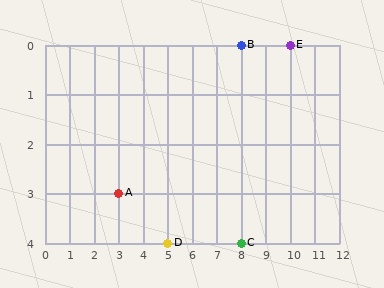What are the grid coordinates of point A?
Point A is at grid coordinates (3, 3).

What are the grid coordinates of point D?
Point D is at grid coordinates (5, 4).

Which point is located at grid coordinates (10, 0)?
Point E is at (10, 0).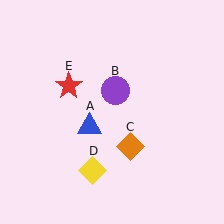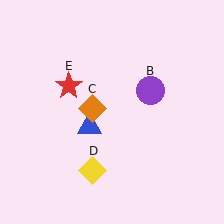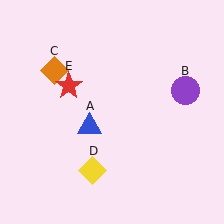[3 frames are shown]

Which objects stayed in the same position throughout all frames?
Blue triangle (object A) and yellow diamond (object D) and red star (object E) remained stationary.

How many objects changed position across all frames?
2 objects changed position: purple circle (object B), orange diamond (object C).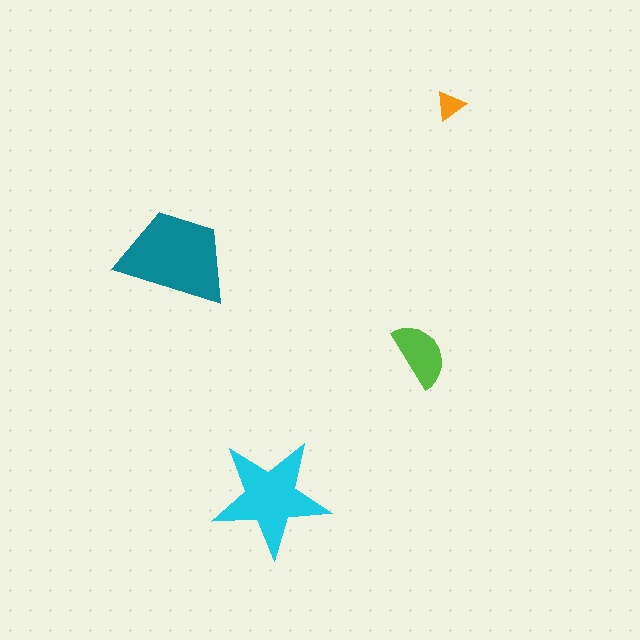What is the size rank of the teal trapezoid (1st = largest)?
1st.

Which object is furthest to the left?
The teal trapezoid is leftmost.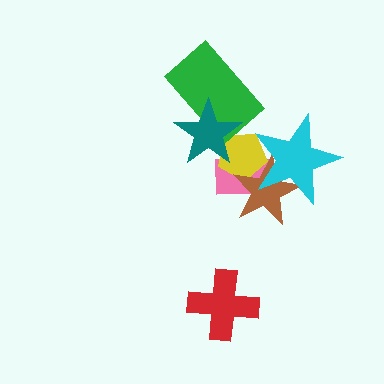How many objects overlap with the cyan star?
3 objects overlap with the cyan star.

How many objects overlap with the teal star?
3 objects overlap with the teal star.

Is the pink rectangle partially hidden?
Yes, it is partially covered by another shape.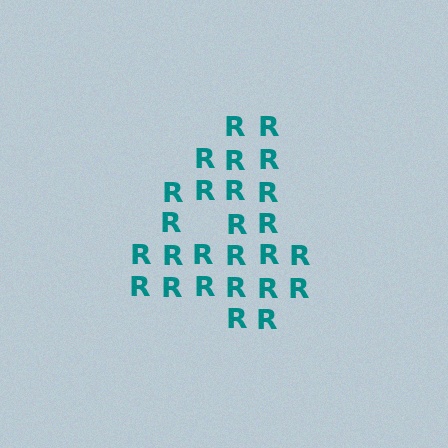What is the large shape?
The large shape is the digit 4.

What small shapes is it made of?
It is made of small letter R's.